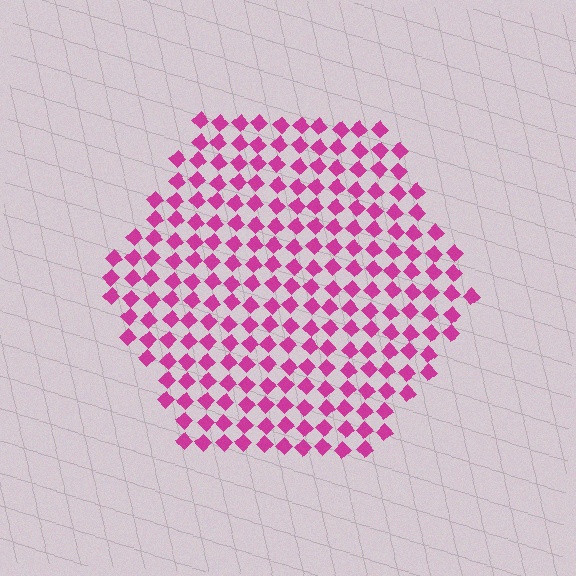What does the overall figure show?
The overall figure shows a hexagon.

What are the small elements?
The small elements are diamonds.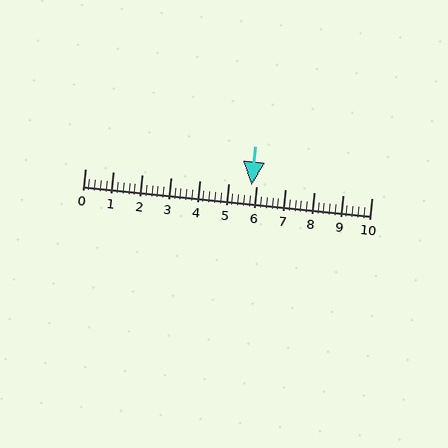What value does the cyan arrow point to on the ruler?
The cyan arrow points to approximately 5.8.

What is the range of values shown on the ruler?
The ruler shows values from 0 to 10.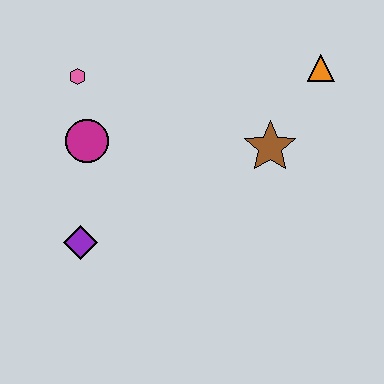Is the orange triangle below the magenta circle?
No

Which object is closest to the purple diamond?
The magenta circle is closest to the purple diamond.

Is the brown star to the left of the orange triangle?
Yes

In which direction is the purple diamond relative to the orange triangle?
The purple diamond is to the left of the orange triangle.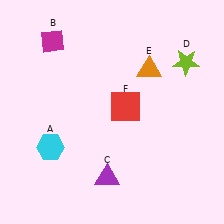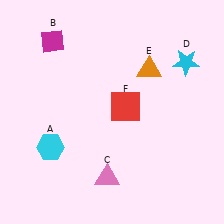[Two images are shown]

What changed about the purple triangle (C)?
In Image 1, C is purple. In Image 2, it changed to pink.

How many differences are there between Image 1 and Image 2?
There are 2 differences between the two images.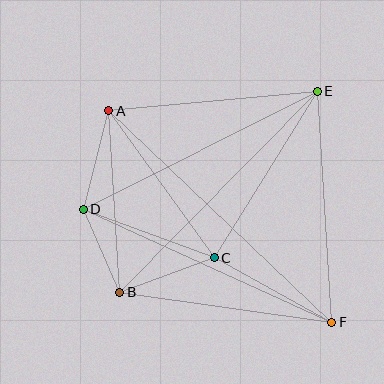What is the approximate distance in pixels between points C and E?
The distance between C and E is approximately 196 pixels.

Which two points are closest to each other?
Points B and D are closest to each other.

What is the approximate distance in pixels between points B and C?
The distance between B and C is approximately 101 pixels.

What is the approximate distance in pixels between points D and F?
The distance between D and F is approximately 273 pixels.